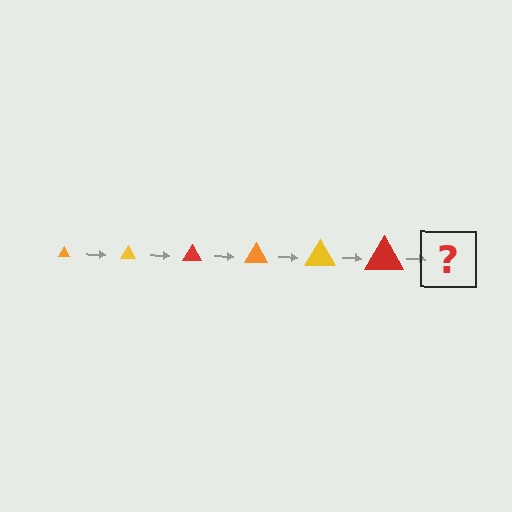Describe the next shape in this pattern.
It should be an orange triangle, larger than the previous one.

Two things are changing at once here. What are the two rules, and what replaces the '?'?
The two rules are that the triangle grows larger each step and the color cycles through orange, yellow, and red. The '?' should be an orange triangle, larger than the previous one.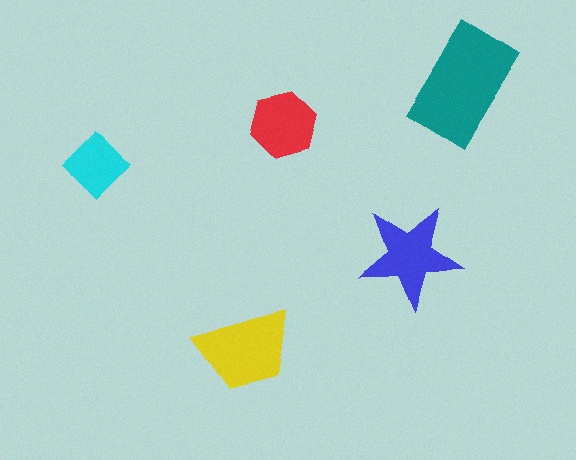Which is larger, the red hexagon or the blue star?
The blue star.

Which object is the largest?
The teal rectangle.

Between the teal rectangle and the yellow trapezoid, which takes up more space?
The teal rectangle.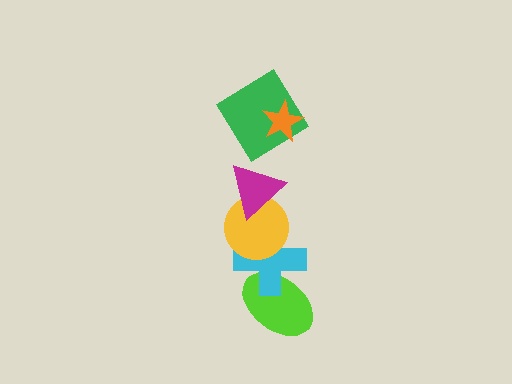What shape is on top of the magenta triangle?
The green diamond is on top of the magenta triangle.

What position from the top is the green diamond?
The green diamond is 2nd from the top.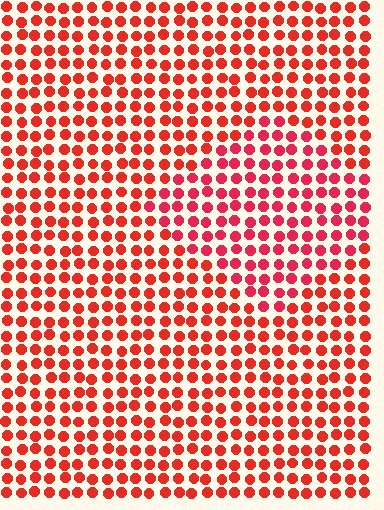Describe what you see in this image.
The image is filled with small red elements in a uniform arrangement. A diamond-shaped region is visible where the elements are tinted to a slightly different hue, forming a subtle color boundary.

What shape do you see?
I see a diamond.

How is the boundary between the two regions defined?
The boundary is defined purely by a slight shift in hue (about 17 degrees). Spacing, size, and orientation are identical on both sides.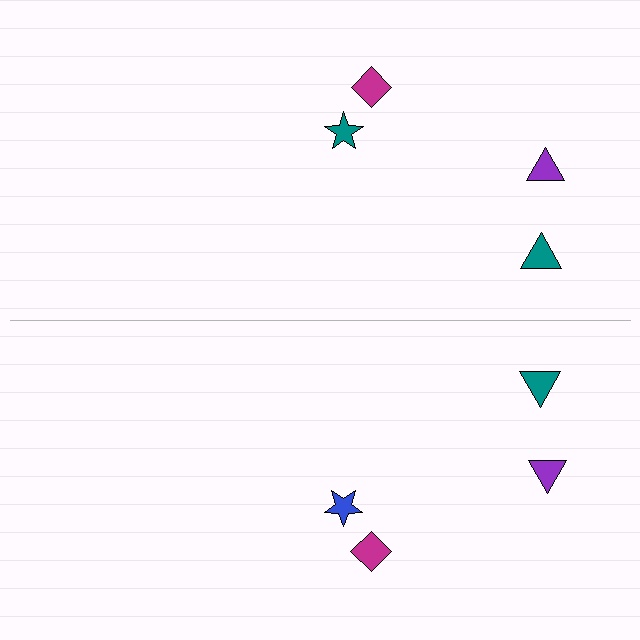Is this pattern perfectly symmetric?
No, the pattern is not perfectly symmetric. The blue star on the bottom side breaks the symmetry — its mirror counterpart is teal.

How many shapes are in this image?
There are 8 shapes in this image.